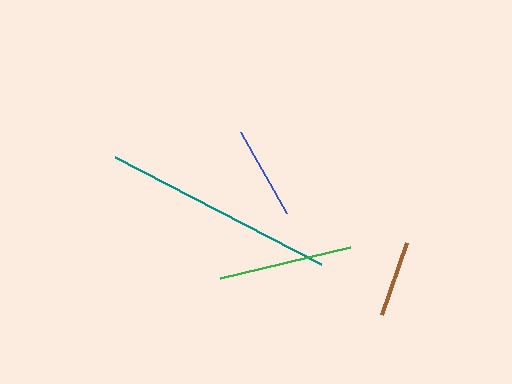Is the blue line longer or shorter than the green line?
The green line is longer than the blue line.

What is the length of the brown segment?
The brown segment is approximately 77 pixels long.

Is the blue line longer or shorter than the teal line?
The teal line is longer than the blue line.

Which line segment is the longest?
The teal line is the longest at approximately 232 pixels.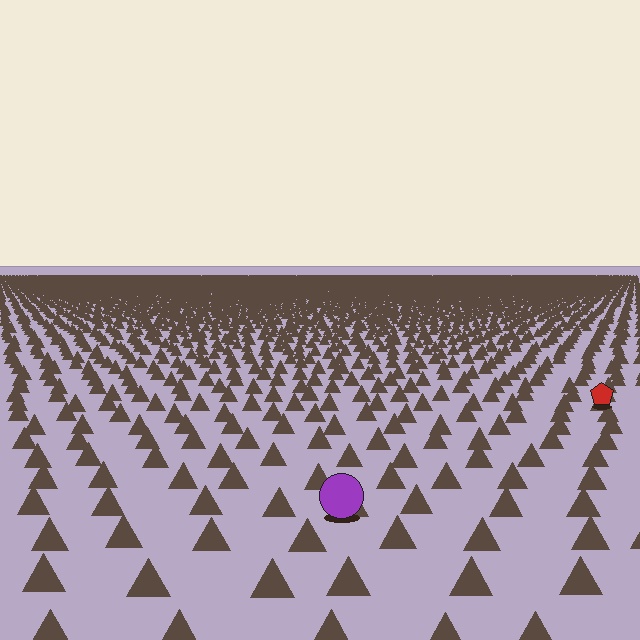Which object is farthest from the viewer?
The red pentagon is farthest from the viewer. It appears smaller and the ground texture around it is denser.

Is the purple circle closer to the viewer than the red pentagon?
Yes. The purple circle is closer — you can tell from the texture gradient: the ground texture is coarser near it.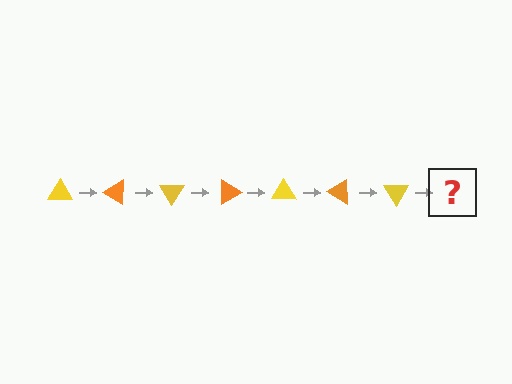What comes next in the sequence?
The next element should be an orange triangle, rotated 210 degrees from the start.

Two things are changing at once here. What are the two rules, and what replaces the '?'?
The two rules are that it rotates 30 degrees each step and the color cycles through yellow and orange. The '?' should be an orange triangle, rotated 210 degrees from the start.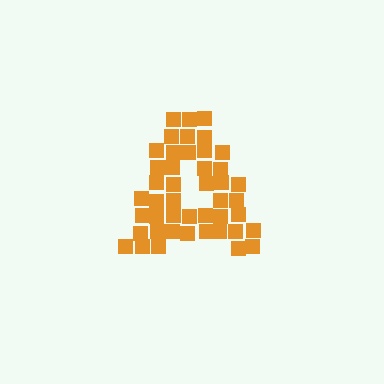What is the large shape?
The large shape is the letter A.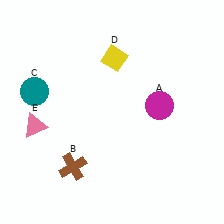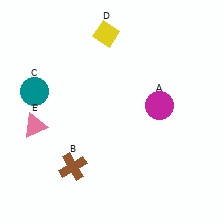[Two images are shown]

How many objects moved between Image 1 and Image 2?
1 object moved between the two images.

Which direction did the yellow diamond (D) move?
The yellow diamond (D) moved up.